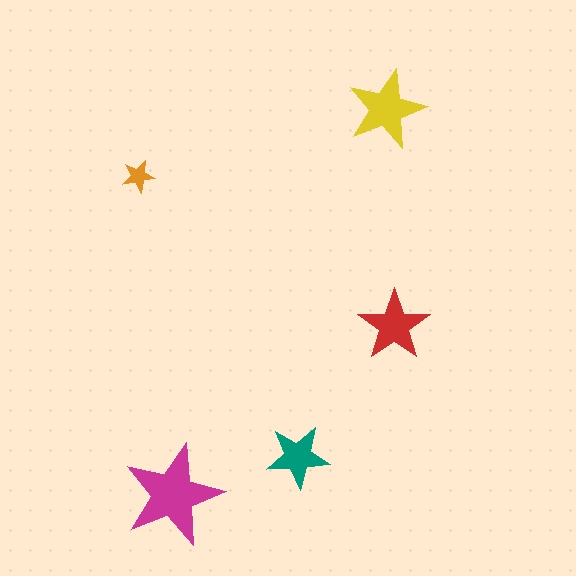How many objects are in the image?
There are 5 objects in the image.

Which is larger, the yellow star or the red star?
The yellow one.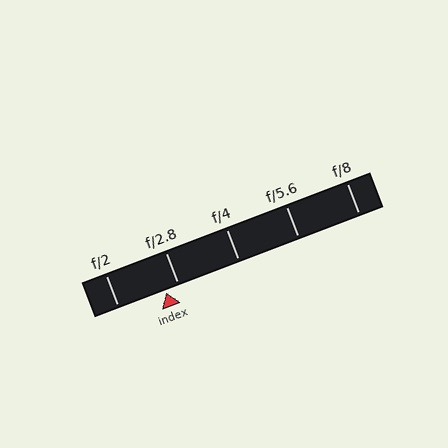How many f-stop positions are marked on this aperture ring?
There are 5 f-stop positions marked.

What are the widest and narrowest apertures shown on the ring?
The widest aperture shown is f/2 and the narrowest is f/8.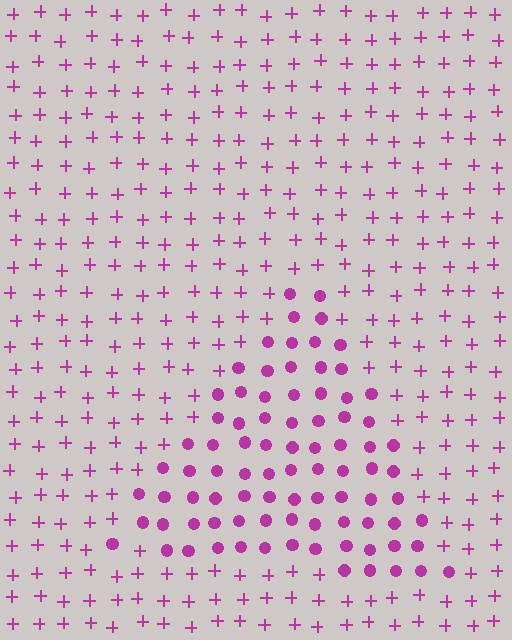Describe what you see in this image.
The image is filled with small magenta elements arranged in a uniform grid. A triangle-shaped region contains circles, while the surrounding area contains plus signs. The boundary is defined purely by the change in element shape.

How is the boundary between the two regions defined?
The boundary is defined by a change in element shape: circles inside vs. plus signs outside. All elements share the same color and spacing.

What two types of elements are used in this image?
The image uses circles inside the triangle region and plus signs outside it.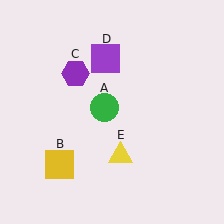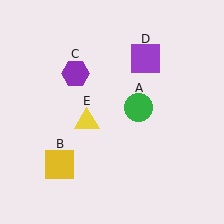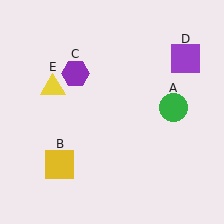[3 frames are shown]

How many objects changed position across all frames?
3 objects changed position: green circle (object A), purple square (object D), yellow triangle (object E).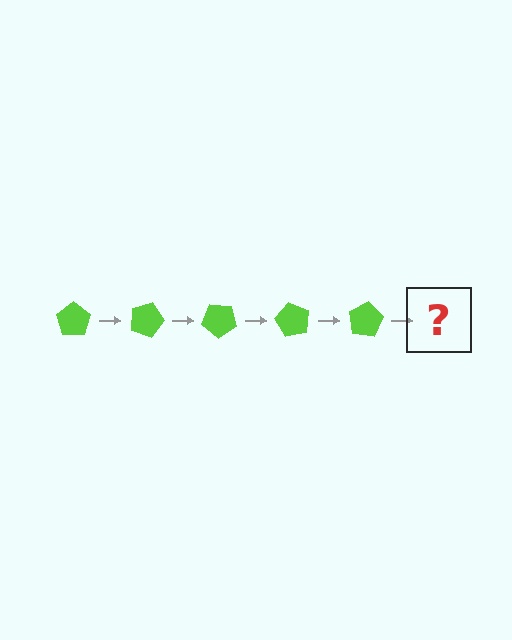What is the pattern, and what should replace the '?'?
The pattern is that the pentagon rotates 20 degrees each step. The '?' should be a lime pentagon rotated 100 degrees.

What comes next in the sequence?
The next element should be a lime pentagon rotated 100 degrees.